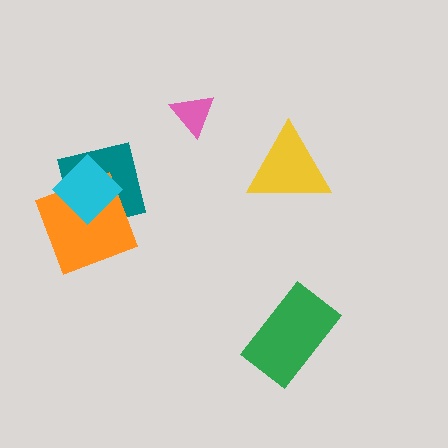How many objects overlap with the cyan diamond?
2 objects overlap with the cyan diamond.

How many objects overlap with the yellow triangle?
0 objects overlap with the yellow triangle.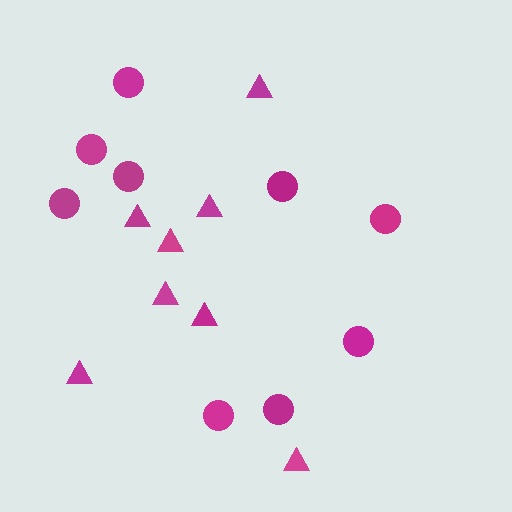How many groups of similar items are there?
There are 2 groups: one group of triangles (8) and one group of circles (9).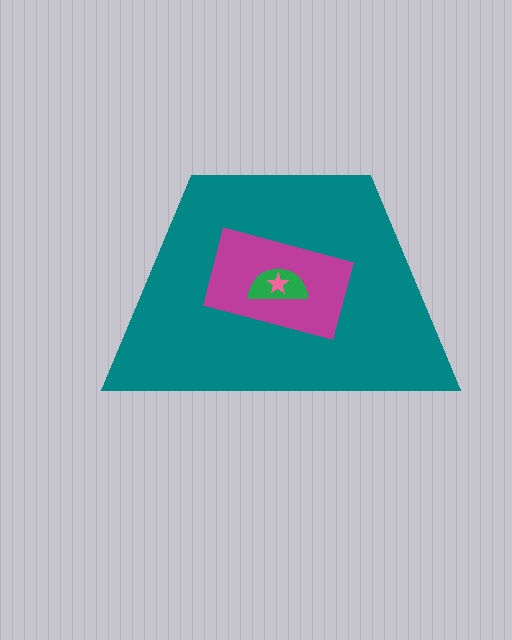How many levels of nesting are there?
4.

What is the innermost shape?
The pink star.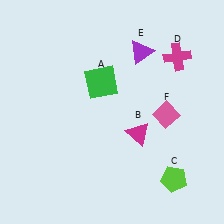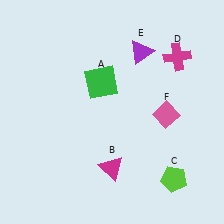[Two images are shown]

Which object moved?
The magenta triangle (B) moved down.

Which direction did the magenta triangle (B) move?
The magenta triangle (B) moved down.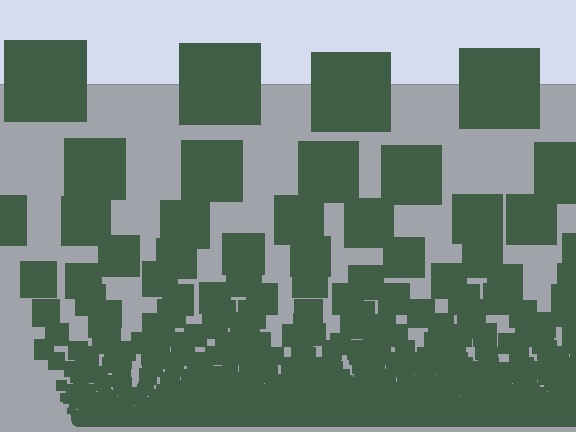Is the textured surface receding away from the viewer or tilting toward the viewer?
The surface appears to tilt toward the viewer. Texture elements get larger and sparser toward the top.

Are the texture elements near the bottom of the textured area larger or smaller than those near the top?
Smaller. The gradient is inverted — elements near the bottom are smaller and denser.